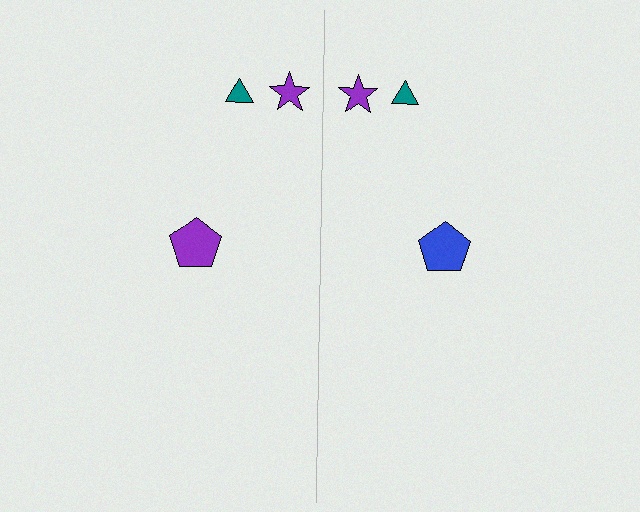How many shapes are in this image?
There are 6 shapes in this image.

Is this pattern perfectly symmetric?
No, the pattern is not perfectly symmetric. The blue pentagon on the right side breaks the symmetry — its mirror counterpart is purple.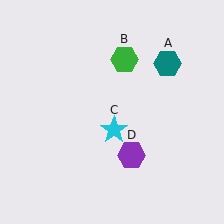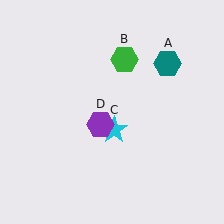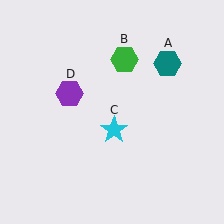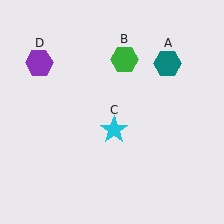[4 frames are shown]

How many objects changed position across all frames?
1 object changed position: purple hexagon (object D).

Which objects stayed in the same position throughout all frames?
Teal hexagon (object A) and green hexagon (object B) and cyan star (object C) remained stationary.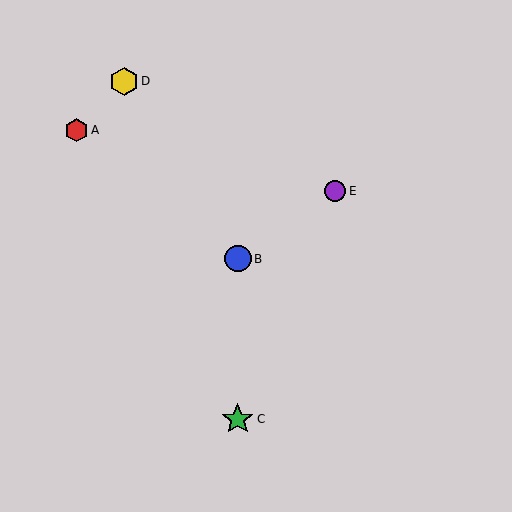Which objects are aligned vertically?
Objects B, C are aligned vertically.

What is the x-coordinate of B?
Object B is at x≈238.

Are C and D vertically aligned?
No, C is at x≈238 and D is at x≈124.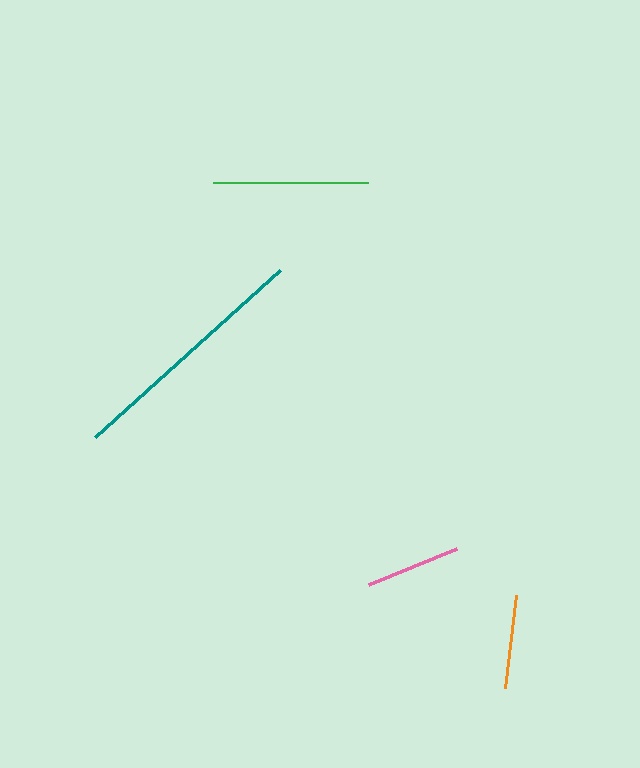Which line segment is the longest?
The teal line is the longest at approximately 250 pixels.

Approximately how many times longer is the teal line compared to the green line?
The teal line is approximately 1.6 times the length of the green line.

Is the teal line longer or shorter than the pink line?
The teal line is longer than the pink line.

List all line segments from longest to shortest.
From longest to shortest: teal, green, pink, orange.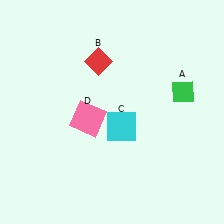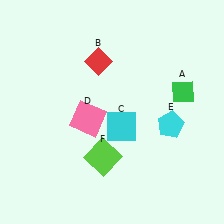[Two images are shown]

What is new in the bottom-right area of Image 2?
A cyan pentagon (E) was added in the bottom-right area of Image 2.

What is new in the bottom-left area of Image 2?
A lime square (F) was added in the bottom-left area of Image 2.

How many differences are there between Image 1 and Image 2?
There are 2 differences between the two images.